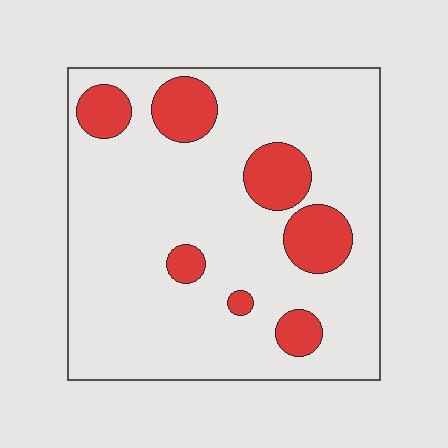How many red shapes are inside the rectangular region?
7.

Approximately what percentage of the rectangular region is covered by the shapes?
Approximately 15%.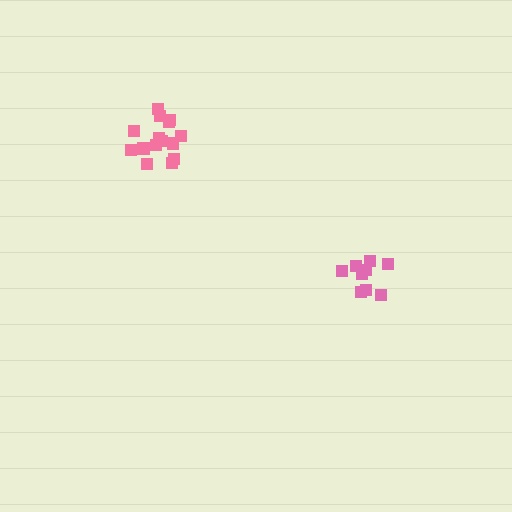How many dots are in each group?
Group 1: 9 dots, Group 2: 15 dots (24 total).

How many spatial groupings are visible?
There are 2 spatial groupings.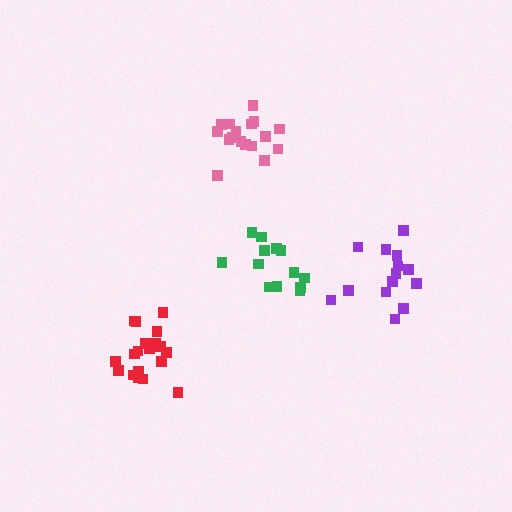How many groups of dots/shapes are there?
There are 4 groups.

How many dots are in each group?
Group 1: 19 dots, Group 2: 17 dots, Group 3: 13 dots, Group 4: 14 dots (63 total).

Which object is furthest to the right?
The purple cluster is rightmost.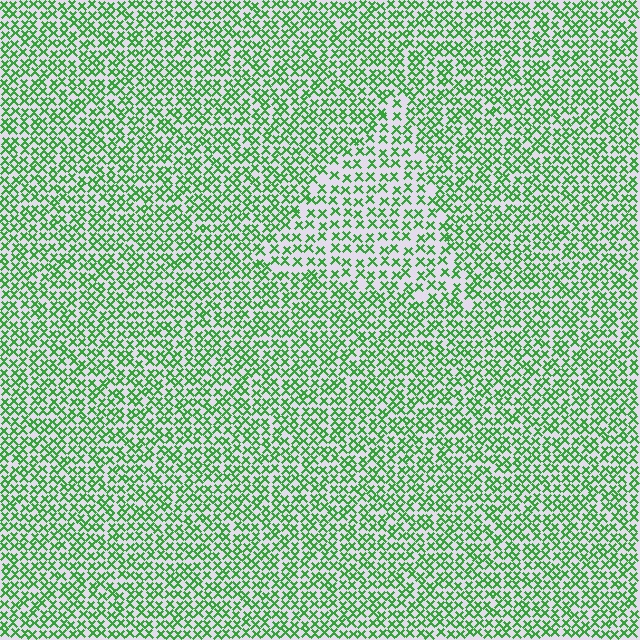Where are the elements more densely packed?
The elements are more densely packed outside the triangle boundary.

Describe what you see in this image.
The image contains small green elements arranged at two different densities. A triangle-shaped region is visible where the elements are less densely packed than the surrounding area.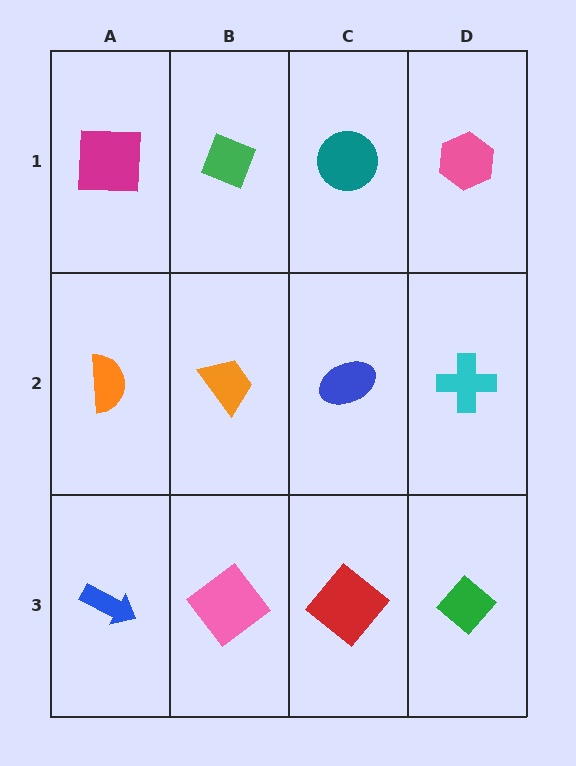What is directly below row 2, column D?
A green diamond.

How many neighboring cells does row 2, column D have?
3.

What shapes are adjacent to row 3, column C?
A blue ellipse (row 2, column C), a pink diamond (row 3, column B), a green diamond (row 3, column D).